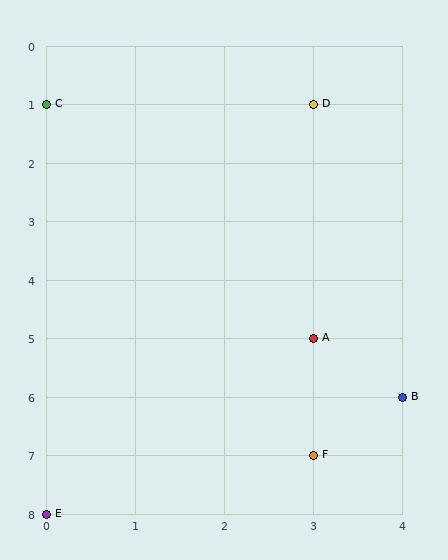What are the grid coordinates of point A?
Point A is at grid coordinates (3, 5).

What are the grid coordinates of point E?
Point E is at grid coordinates (0, 8).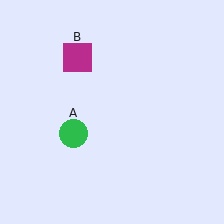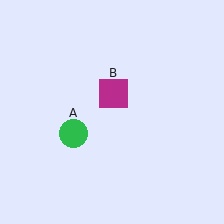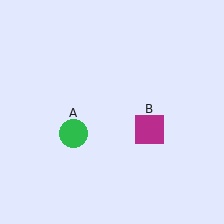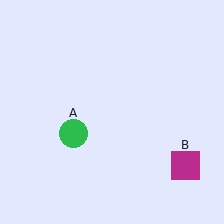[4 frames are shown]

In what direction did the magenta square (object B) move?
The magenta square (object B) moved down and to the right.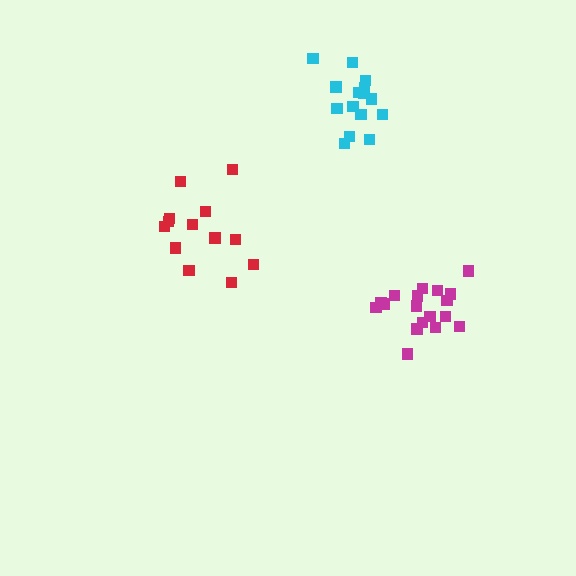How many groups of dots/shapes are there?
There are 3 groups.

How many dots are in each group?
Group 1: 13 dots, Group 2: 18 dots, Group 3: 15 dots (46 total).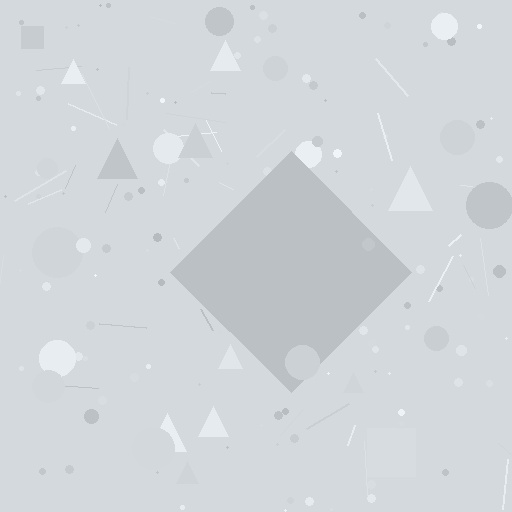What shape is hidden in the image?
A diamond is hidden in the image.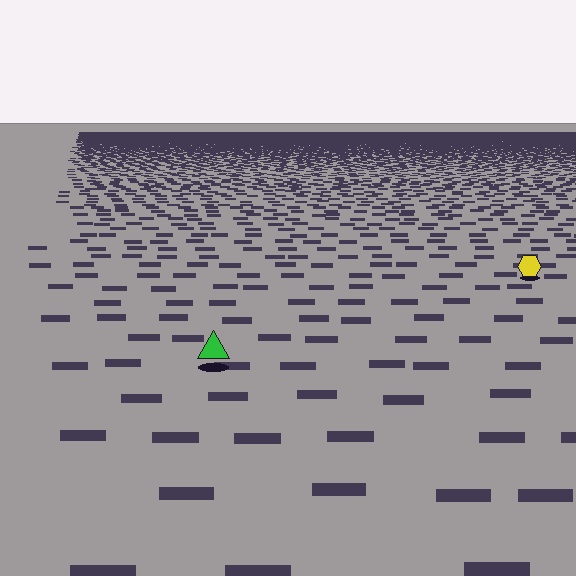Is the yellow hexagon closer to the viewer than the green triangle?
No. The green triangle is closer — you can tell from the texture gradient: the ground texture is coarser near it.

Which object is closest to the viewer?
The green triangle is closest. The texture marks near it are larger and more spread out.